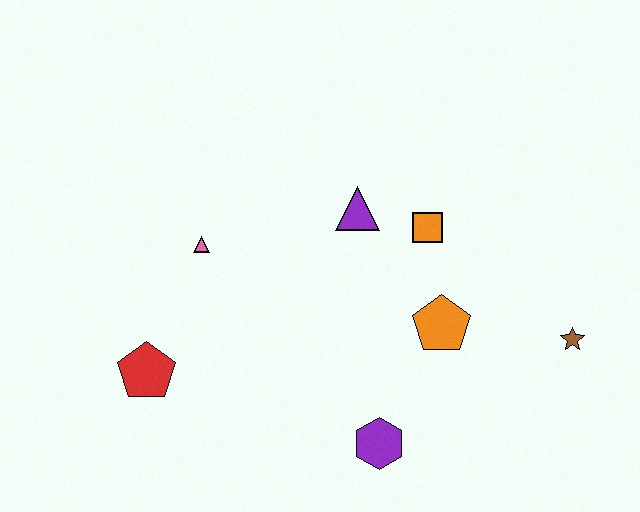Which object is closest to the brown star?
The orange pentagon is closest to the brown star.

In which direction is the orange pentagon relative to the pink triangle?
The orange pentagon is to the right of the pink triangle.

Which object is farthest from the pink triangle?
The brown star is farthest from the pink triangle.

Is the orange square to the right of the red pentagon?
Yes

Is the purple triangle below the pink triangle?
No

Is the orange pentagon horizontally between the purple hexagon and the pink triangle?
No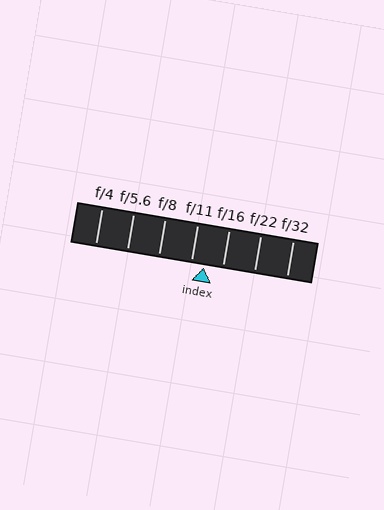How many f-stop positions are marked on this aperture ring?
There are 7 f-stop positions marked.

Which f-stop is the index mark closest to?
The index mark is closest to f/11.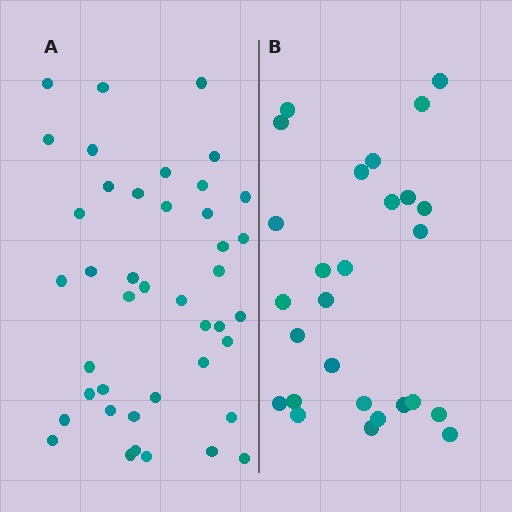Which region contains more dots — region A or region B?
Region A (the left region) has more dots.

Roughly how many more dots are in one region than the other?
Region A has approximately 15 more dots than region B.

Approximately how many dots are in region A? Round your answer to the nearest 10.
About 40 dots. (The exact count is 42, which rounds to 40.)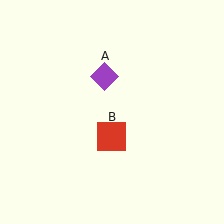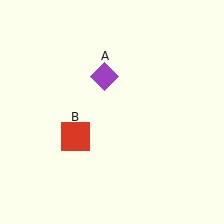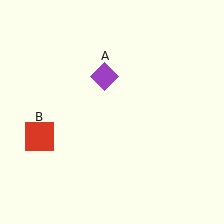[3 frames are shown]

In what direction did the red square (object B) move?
The red square (object B) moved left.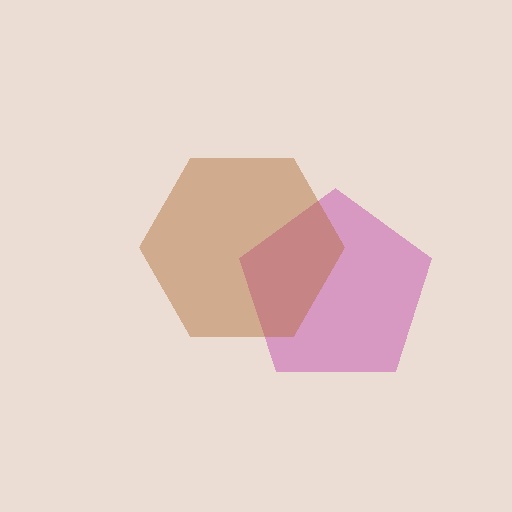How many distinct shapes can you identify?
There are 2 distinct shapes: a magenta pentagon, a brown hexagon.